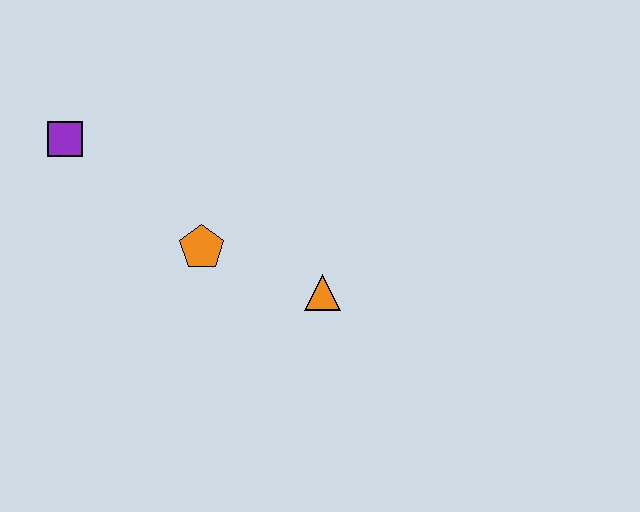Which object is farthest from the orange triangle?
The purple square is farthest from the orange triangle.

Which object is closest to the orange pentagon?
The orange triangle is closest to the orange pentagon.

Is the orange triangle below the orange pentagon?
Yes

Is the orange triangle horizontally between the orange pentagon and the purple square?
No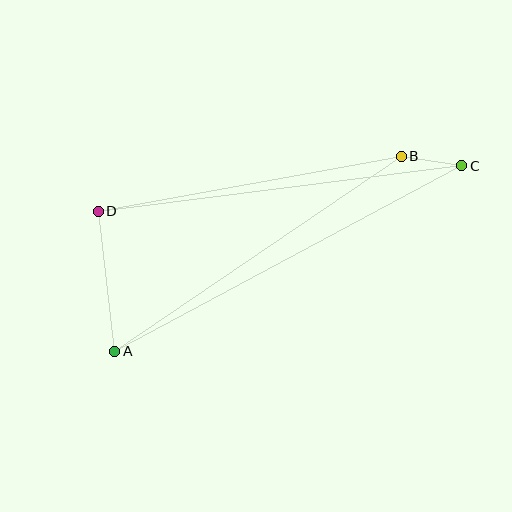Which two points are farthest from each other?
Points A and C are farthest from each other.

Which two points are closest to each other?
Points B and C are closest to each other.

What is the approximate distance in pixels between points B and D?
The distance between B and D is approximately 308 pixels.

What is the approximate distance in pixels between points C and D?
The distance between C and D is approximately 367 pixels.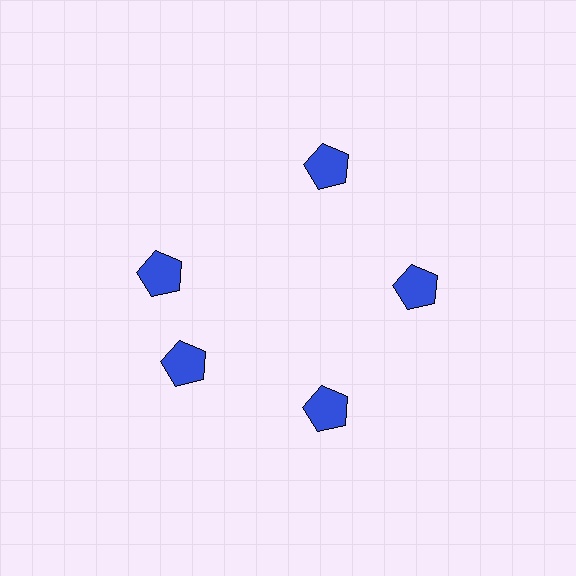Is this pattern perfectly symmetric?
No. The 5 blue pentagons are arranged in a ring, but one element near the 10 o'clock position is rotated out of alignment along the ring, breaking the 5-fold rotational symmetry.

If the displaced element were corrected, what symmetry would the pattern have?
It would have 5-fold rotational symmetry — the pattern would map onto itself every 72 degrees.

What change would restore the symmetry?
The symmetry would be restored by rotating it back into even spacing with its neighbors so that all 5 pentagons sit at equal angles and equal distance from the center.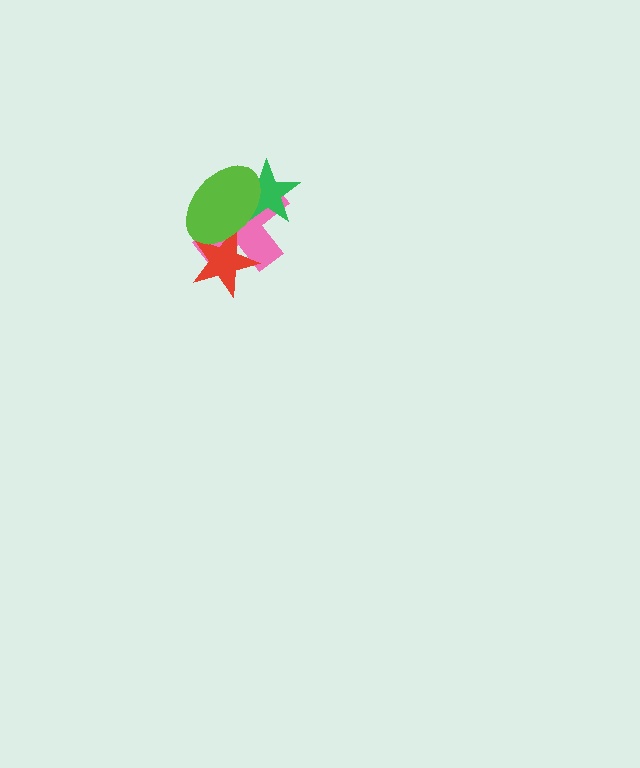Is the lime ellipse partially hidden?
No, no other shape covers it.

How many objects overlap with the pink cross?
3 objects overlap with the pink cross.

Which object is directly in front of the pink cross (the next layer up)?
The green star is directly in front of the pink cross.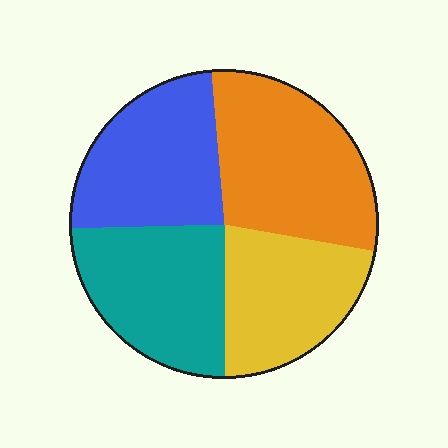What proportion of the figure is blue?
Blue takes up less than a quarter of the figure.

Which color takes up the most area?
Orange, at roughly 30%.